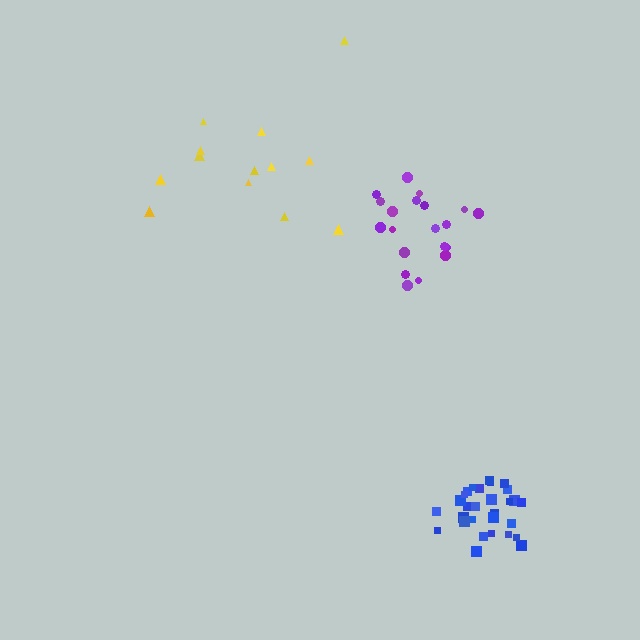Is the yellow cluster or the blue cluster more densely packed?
Blue.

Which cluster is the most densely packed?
Blue.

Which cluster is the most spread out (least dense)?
Yellow.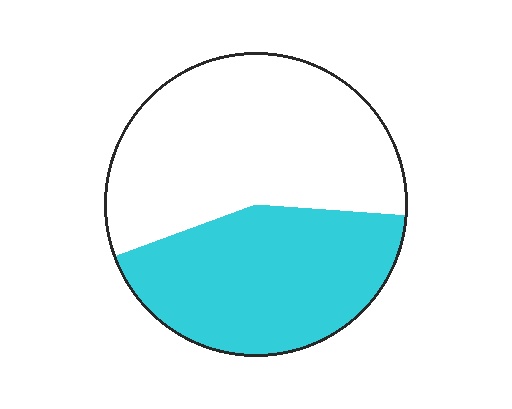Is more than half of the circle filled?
No.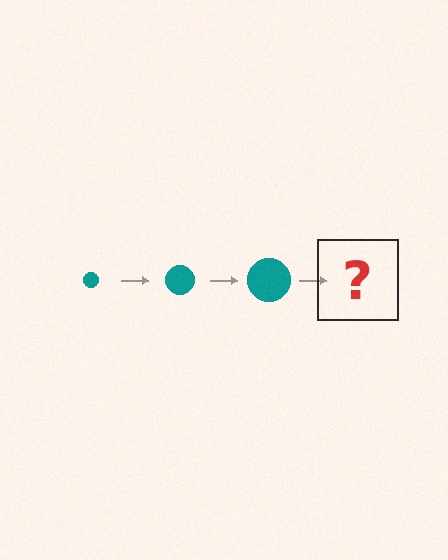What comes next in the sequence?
The next element should be a teal circle, larger than the previous one.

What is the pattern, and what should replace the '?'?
The pattern is that the circle gets progressively larger each step. The '?' should be a teal circle, larger than the previous one.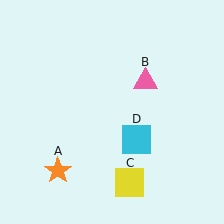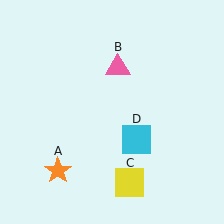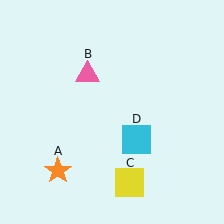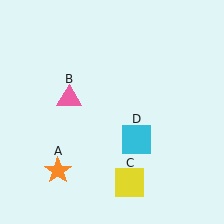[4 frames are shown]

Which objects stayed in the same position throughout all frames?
Orange star (object A) and yellow square (object C) and cyan square (object D) remained stationary.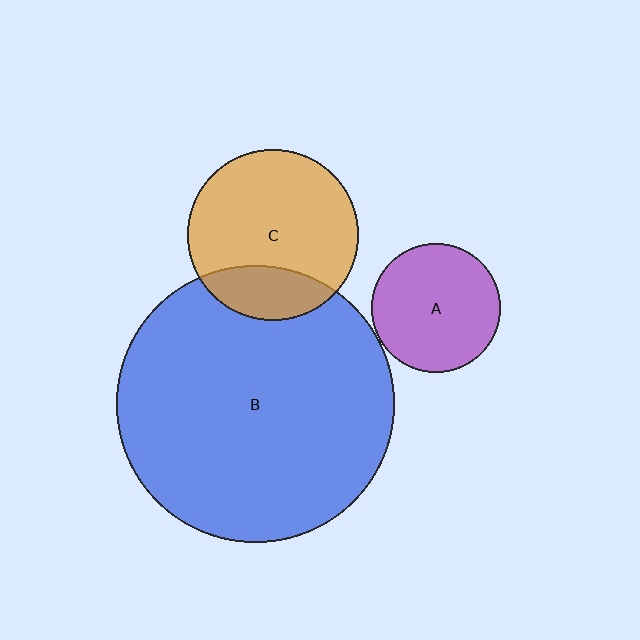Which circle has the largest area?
Circle B (blue).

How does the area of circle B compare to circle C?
Approximately 2.6 times.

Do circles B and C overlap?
Yes.